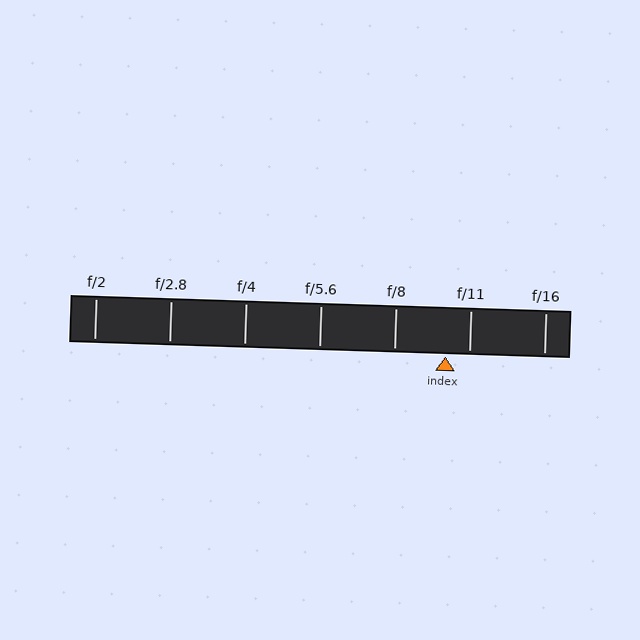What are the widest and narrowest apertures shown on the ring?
The widest aperture shown is f/2 and the narrowest is f/16.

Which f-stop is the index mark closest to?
The index mark is closest to f/11.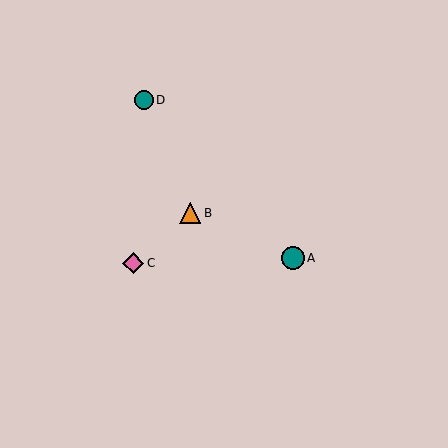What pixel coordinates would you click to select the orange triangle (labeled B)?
Click at (190, 213) to select the orange triangle B.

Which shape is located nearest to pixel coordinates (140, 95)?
The teal circle (labeled D) at (144, 100) is nearest to that location.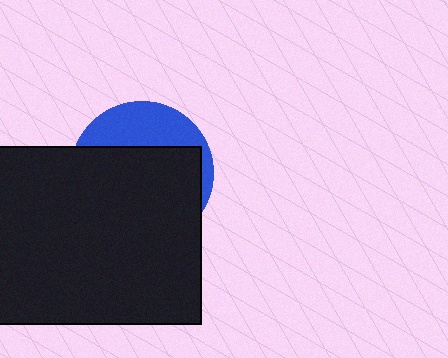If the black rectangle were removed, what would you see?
You would see the complete blue circle.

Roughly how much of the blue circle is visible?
A small part of it is visible (roughly 30%).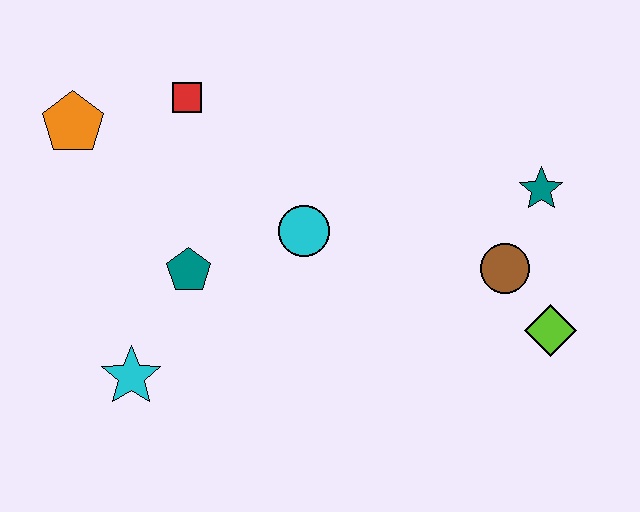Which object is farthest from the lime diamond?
The orange pentagon is farthest from the lime diamond.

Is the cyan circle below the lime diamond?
No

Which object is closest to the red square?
The orange pentagon is closest to the red square.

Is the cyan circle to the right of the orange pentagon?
Yes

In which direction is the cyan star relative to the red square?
The cyan star is below the red square.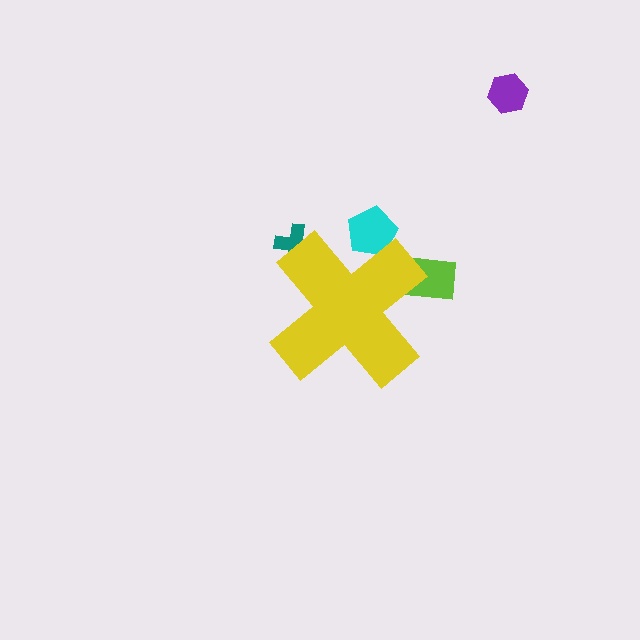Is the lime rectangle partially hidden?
Yes, the lime rectangle is partially hidden behind the yellow cross.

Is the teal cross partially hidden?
Yes, the teal cross is partially hidden behind the yellow cross.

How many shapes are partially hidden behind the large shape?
3 shapes are partially hidden.